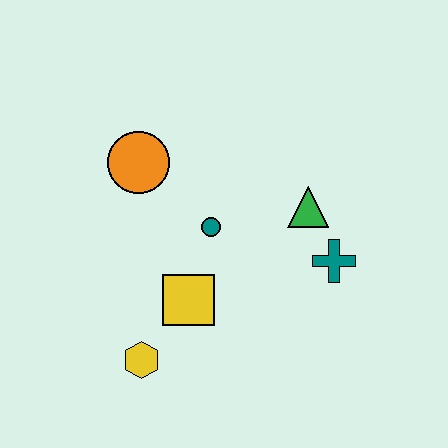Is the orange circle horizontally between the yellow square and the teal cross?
No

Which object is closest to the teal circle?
The yellow square is closest to the teal circle.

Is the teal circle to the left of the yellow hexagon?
No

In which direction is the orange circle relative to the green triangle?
The orange circle is to the left of the green triangle.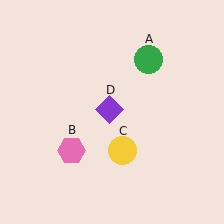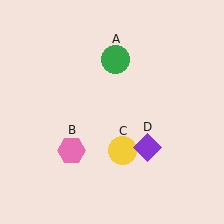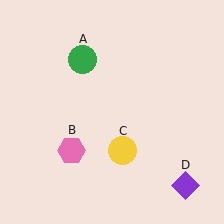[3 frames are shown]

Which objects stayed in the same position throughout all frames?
Pink hexagon (object B) and yellow circle (object C) remained stationary.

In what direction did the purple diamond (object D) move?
The purple diamond (object D) moved down and to the right.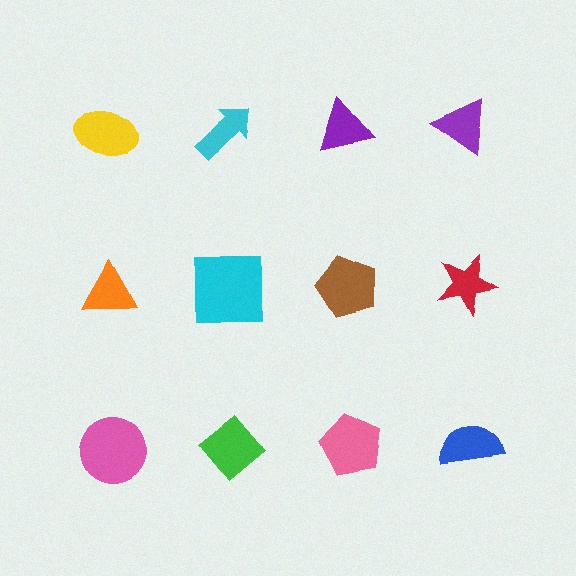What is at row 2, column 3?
A brown pentagon.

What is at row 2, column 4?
A red star.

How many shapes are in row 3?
4 shapes.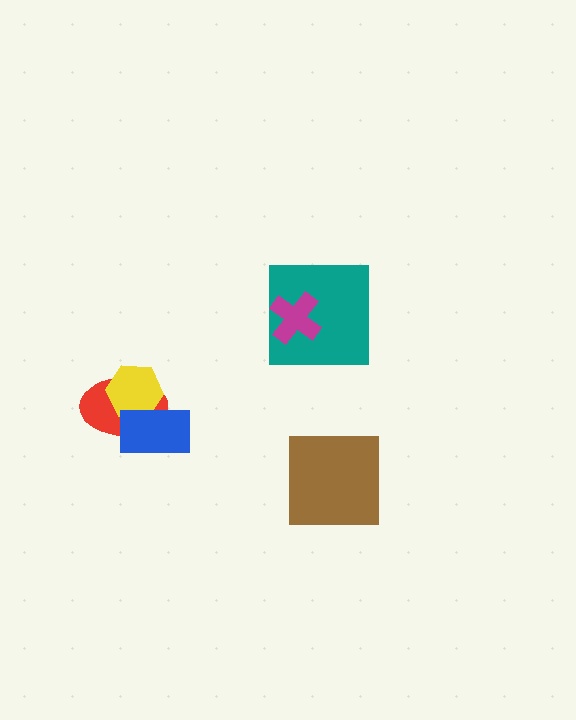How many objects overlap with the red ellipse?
2 objects overlap with the red ellipse.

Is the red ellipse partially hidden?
Yes, it is partially covered by another shape.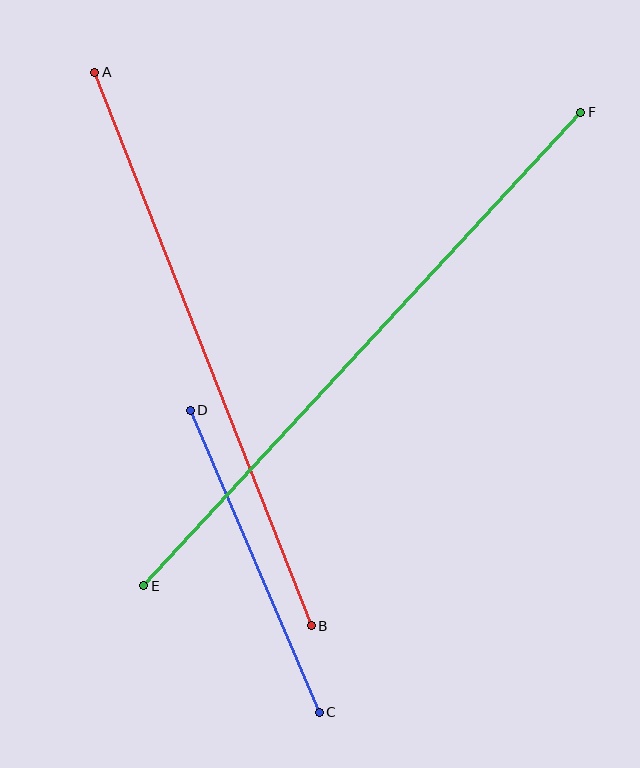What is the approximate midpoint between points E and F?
The midpoint is at approximately (362, 349) pixels.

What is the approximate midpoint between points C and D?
The midpoint is at approximately (255, 561) pixels.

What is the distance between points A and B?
The distance is approximately 594 pixels.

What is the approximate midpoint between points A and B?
The midpoint is at approximately (203, 349) pixels.